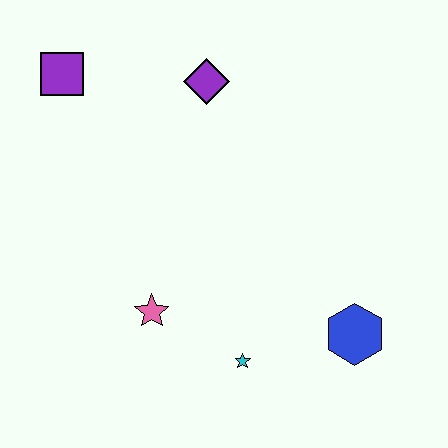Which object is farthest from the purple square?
The blue hexagon is farthest from the purple square.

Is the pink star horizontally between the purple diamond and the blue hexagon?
No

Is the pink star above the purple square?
No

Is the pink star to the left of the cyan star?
Yes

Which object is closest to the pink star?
The cyan star is closest to the pink star.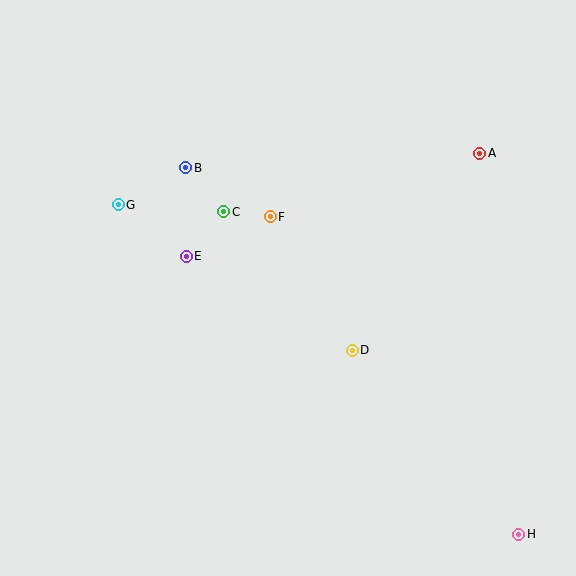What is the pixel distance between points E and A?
The distance between E and A is 311 pixels.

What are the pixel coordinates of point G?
Point G is at (118, 205).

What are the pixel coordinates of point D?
Point D is at (352, 350).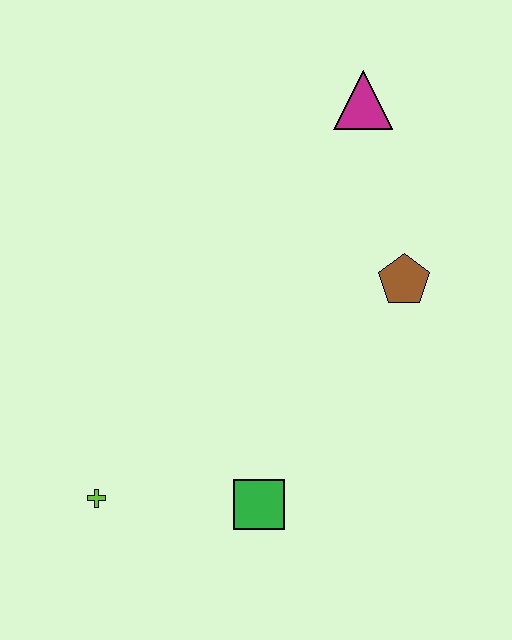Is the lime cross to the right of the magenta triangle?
No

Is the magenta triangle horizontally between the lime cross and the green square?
No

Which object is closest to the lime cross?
The green square is closest to the lime cross.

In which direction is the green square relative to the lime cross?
The green square is to the right of the lime cross.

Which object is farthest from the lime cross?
The magenta triangle is farthest from the lime cross.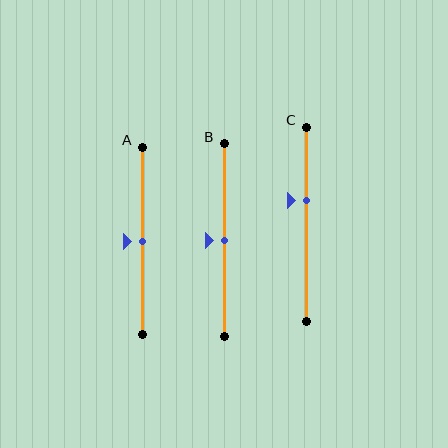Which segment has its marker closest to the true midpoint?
Segment A has its marker closest to the true midpoint.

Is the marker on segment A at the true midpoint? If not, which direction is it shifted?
Yes, the marker on segment A is at the true midpoint.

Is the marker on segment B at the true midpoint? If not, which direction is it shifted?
Yes, the marker on segment B is at the true midpoint.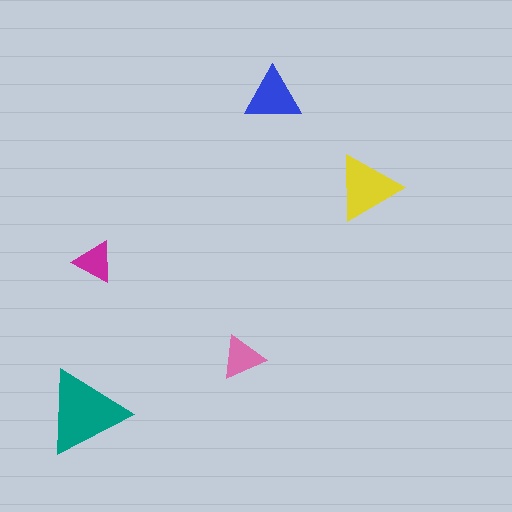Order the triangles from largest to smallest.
the teal one, the yellow one, the blue one, the pink one, the magenta one.